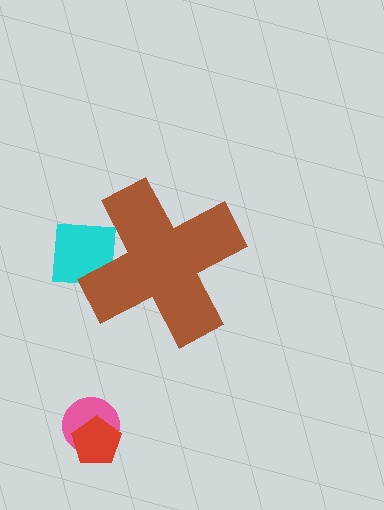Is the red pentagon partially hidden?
No, the red pentagon is fully visible.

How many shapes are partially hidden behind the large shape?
1 shape is partially hidden.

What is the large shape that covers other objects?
A brown cross.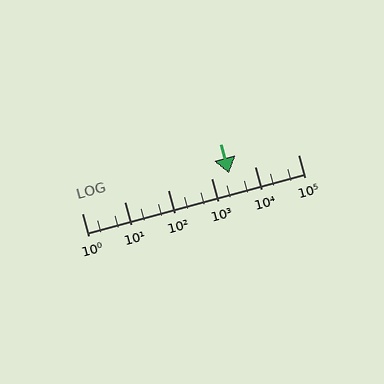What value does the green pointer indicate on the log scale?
The pointer indicates approximately 2600.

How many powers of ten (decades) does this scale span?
The scale spans 5 decades, from 1 to 100000.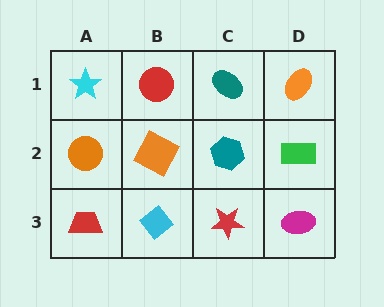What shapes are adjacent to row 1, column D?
A green rectangle (row 2, column D), a teal ellipse (row 1, column C).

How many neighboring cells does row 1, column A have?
2.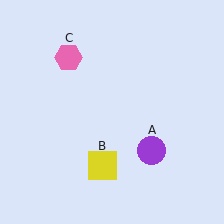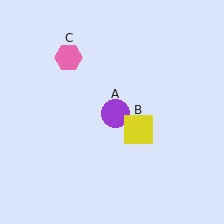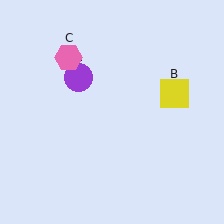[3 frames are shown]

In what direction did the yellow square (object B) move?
The yellow square (object B) moved up and to the right.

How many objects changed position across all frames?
2 objects changed position: purple circle (object A), yellow square (object B).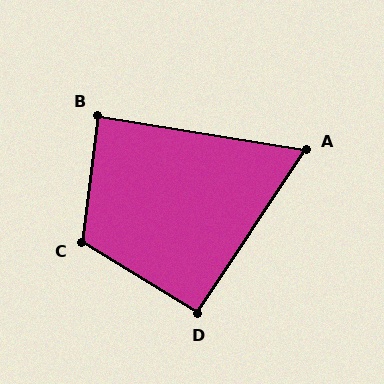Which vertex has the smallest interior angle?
A, at approximately 66 degrees.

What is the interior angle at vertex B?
Approximately 88 degrees (approximately right).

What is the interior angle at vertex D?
Approximately 92 degrees (approximately right).